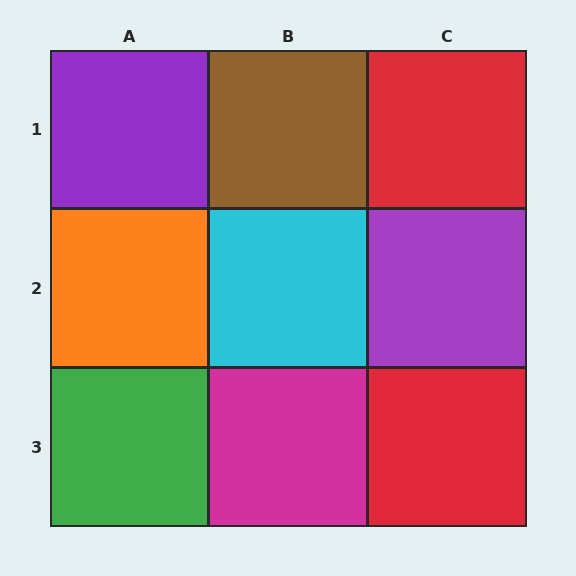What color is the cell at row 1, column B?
Brown.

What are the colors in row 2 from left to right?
Orange, cyan, purple.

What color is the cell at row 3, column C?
Red.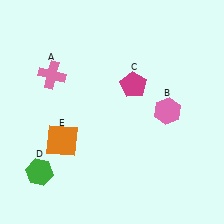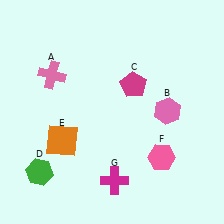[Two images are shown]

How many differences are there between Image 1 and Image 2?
There are 2 differences between the two images.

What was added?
A pink hexagon (F), a magenta cross (G) were added in Image 2.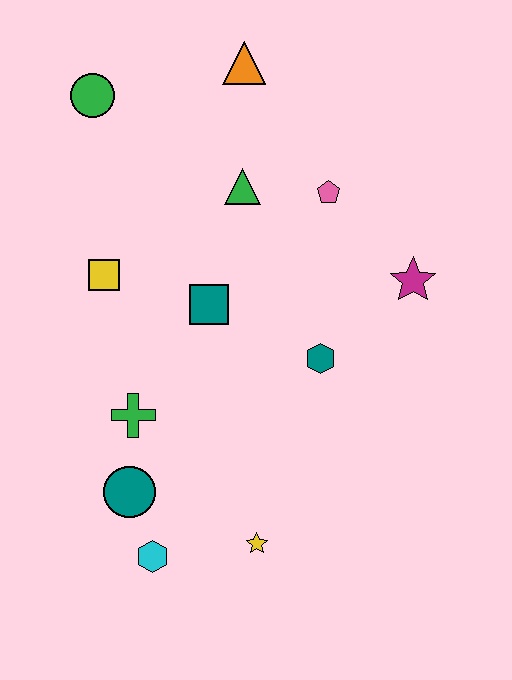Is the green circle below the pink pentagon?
No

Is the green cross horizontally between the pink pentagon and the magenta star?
No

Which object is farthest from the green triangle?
The cyan hexagon is farthest from the green triangle.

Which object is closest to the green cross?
The teal circle is closest to the green cross.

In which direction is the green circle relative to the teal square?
The green circle is above the teal square.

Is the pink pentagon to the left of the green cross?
No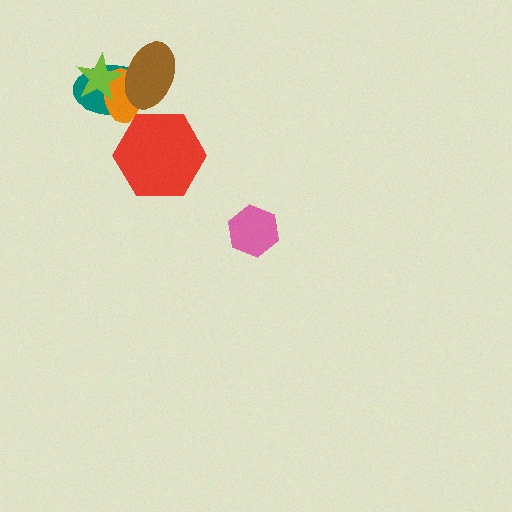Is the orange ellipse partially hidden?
Yes, it is partially covered by another shape.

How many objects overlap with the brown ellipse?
3 objects overlap with the brown ellipse.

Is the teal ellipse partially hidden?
Yes, it is partially covered by another shape.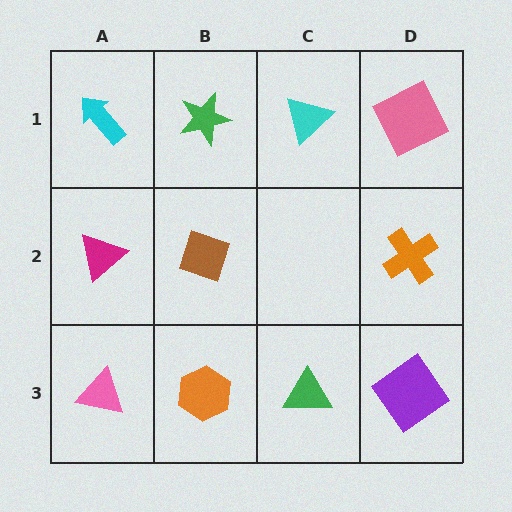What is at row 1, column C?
A cyan triangle.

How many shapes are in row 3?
4 shapes.